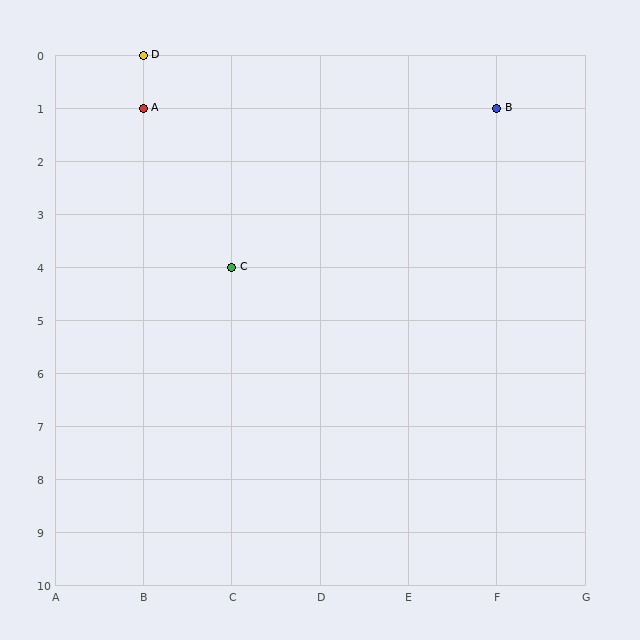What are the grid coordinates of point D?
Point D is at grid coordinates (B, 0).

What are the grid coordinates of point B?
Point B is at grid coordinates (F, 1).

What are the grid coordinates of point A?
Point A is at grid coordinates (B, 1).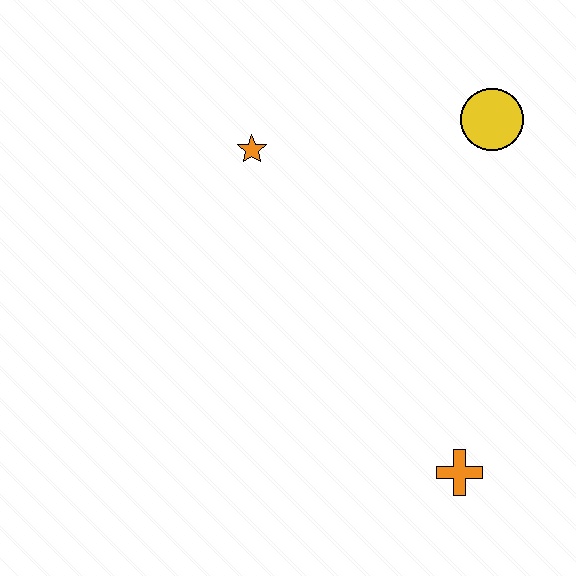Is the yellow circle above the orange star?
Yes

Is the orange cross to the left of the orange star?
No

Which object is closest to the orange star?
The yellow circle is closest to the orange star.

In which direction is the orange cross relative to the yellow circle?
The orange cross is below the yellow circle.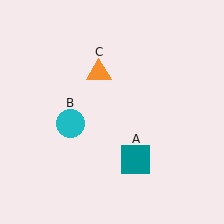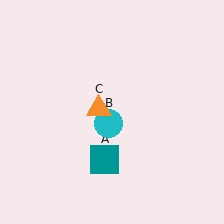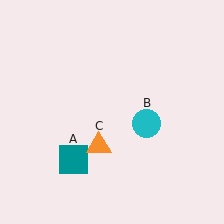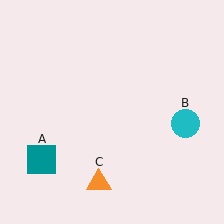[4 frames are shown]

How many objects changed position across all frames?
3 objects changed position: teal square (object A), cyan circle (object B), orange triangle (object C).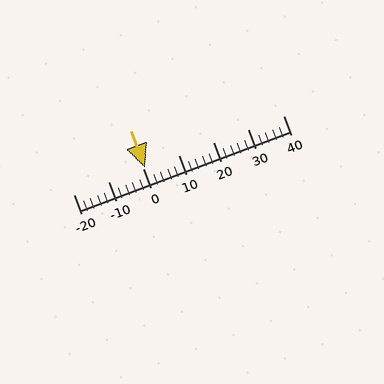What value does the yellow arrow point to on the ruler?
The yellow arrow points to approximately 1.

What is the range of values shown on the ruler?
The ruler shows values from -20 to 40.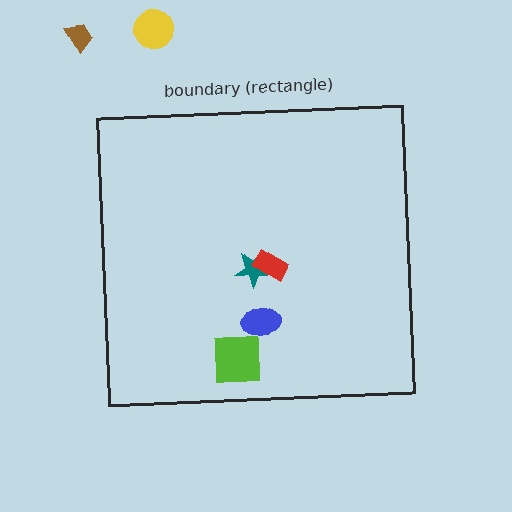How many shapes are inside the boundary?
4 inside, 2 outside.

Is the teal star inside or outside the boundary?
Inside.